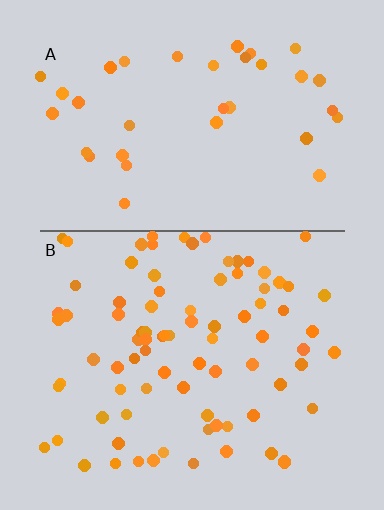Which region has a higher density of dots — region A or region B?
B (the bottom).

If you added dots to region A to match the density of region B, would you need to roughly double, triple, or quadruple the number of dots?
Approximately double.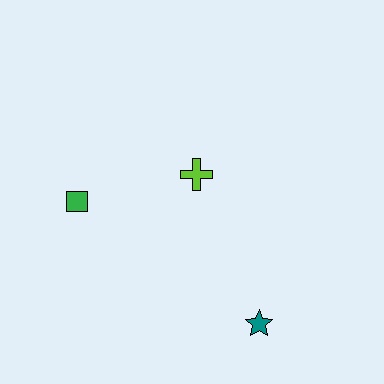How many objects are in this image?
There are 3 objects.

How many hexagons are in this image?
There are no hexagons.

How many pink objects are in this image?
There are no pink objects.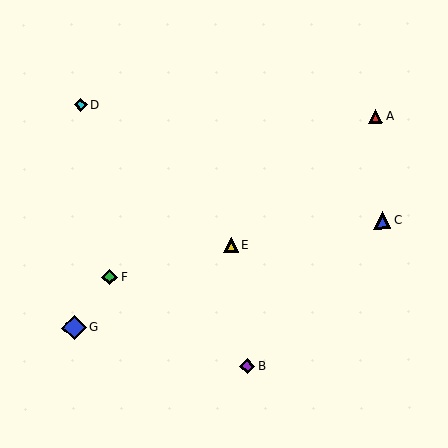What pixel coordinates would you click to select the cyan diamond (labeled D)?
Click at (80, 105) to select the cyan diamond D.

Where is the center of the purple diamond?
The center of the purple diamond is at (248, 366).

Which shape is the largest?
The blue diamond (labeled G) is the largest.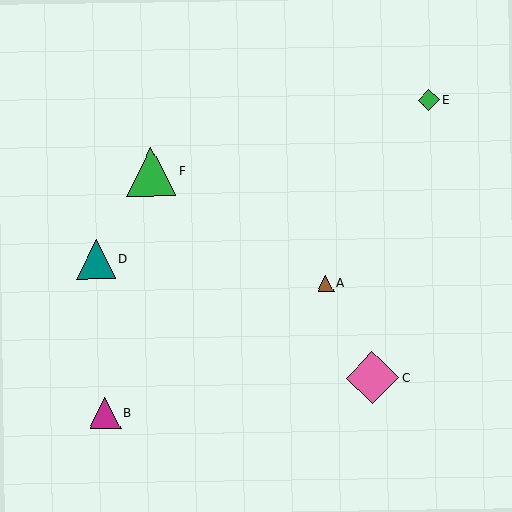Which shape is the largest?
The pink diamond (labeled C) is the largest.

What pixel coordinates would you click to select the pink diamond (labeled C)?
Click at (372, 378) to select the pink diamond C.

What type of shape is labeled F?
Shape F is a green triangle.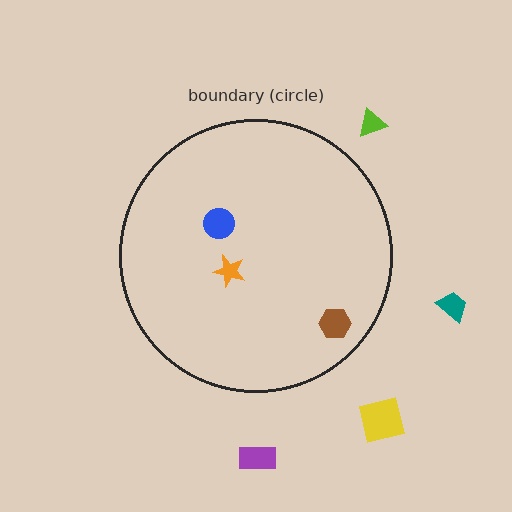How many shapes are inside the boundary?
3 inside, 4 outside.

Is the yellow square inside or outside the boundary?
Outside.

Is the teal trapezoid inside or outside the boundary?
Outside.